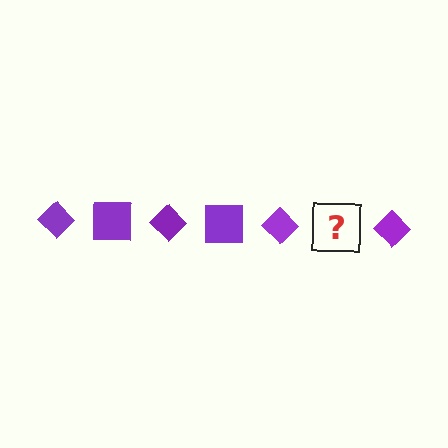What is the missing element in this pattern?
The missing element is a purple square.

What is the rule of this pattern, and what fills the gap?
The rule is that the pattern cycles through diamond, square shapes in purple. The gap should be filled with a purple square.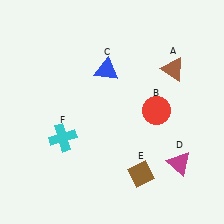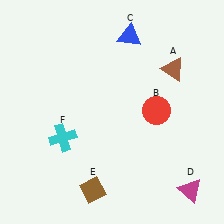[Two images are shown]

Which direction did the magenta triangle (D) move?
The magenta triangle (D) moved down.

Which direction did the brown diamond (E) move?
The brown diamond (E) moved left.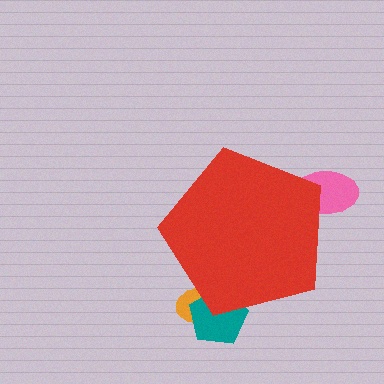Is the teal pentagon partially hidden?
Yes, the teal pentagon is partially hidden behind the red pentagon.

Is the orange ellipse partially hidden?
Yes, the orange ellipse is partially hidden behind the red pentagon.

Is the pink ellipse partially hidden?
Yes, the pink ellipse is partially hidden behind the red pentagon.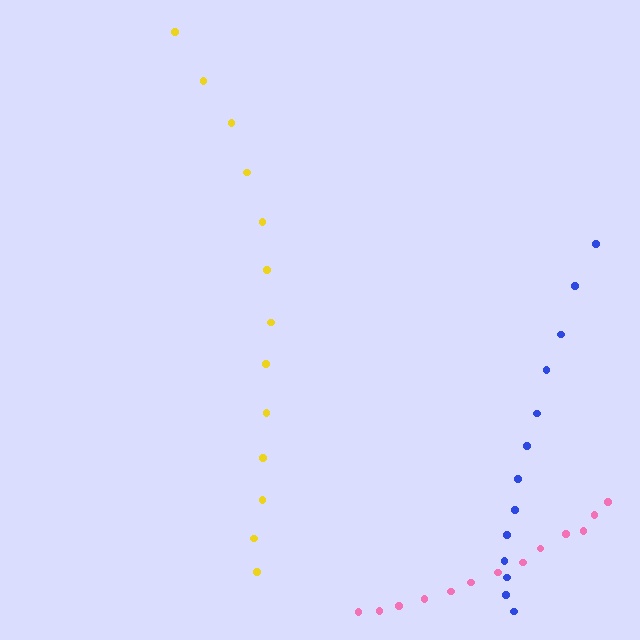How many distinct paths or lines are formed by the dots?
There are 3 distinct paths.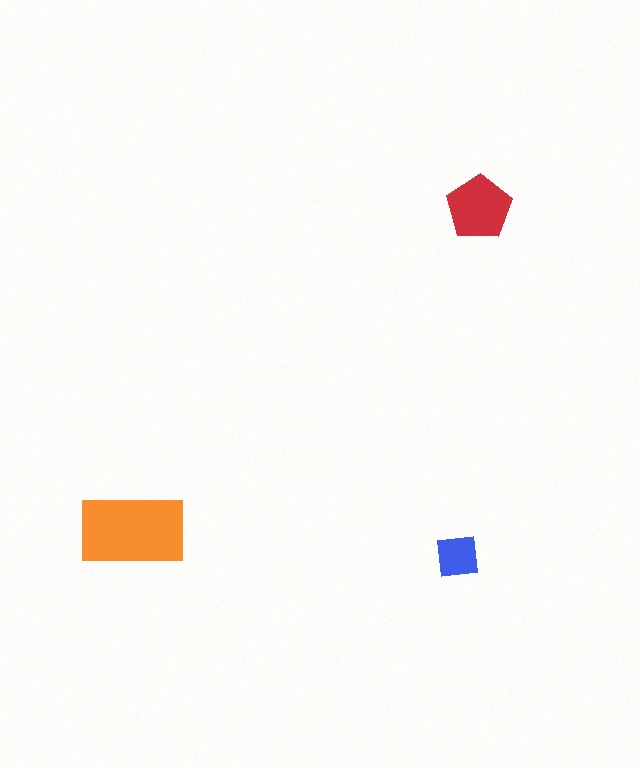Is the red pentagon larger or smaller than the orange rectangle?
Smaller.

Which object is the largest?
The orange rectangle.